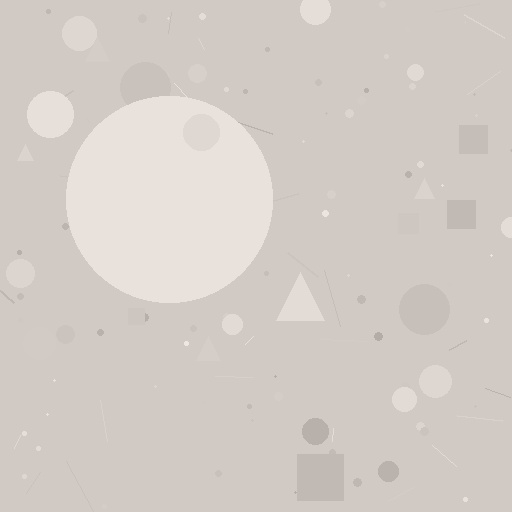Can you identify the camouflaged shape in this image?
The camouflaged shape is a circle.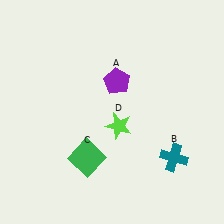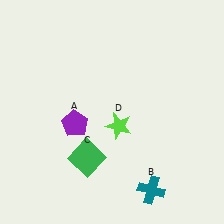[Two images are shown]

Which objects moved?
The objects that moved are: the purple pentagon (A), the teal cross (B).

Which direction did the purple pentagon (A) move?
The purple pentagon (A) moved down.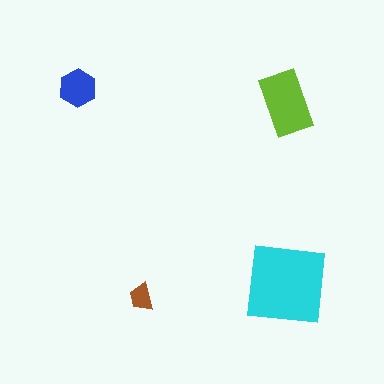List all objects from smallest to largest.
The brown trapezoid, the blue hexagon, the lime rectangle, the cyan square.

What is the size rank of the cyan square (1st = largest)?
1st.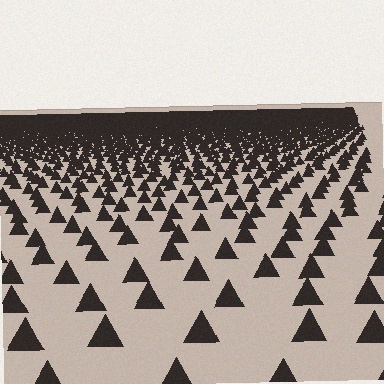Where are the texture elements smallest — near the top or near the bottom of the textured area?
Near the top.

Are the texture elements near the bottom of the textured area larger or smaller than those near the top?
Larger. Near the bottom, elements are closer to the viewer and appear at a bigger on-screen size.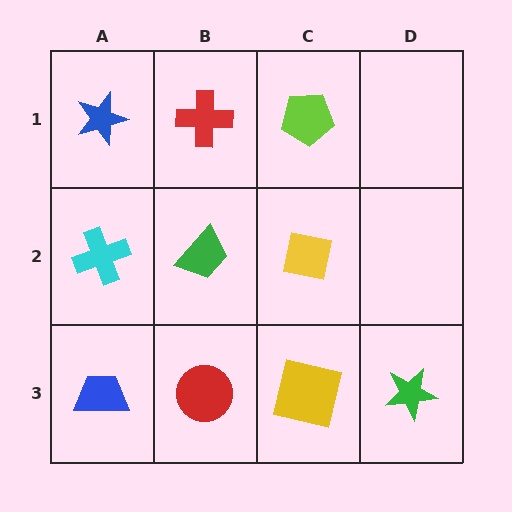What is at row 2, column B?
A green trapezoid.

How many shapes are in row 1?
3 shapes.